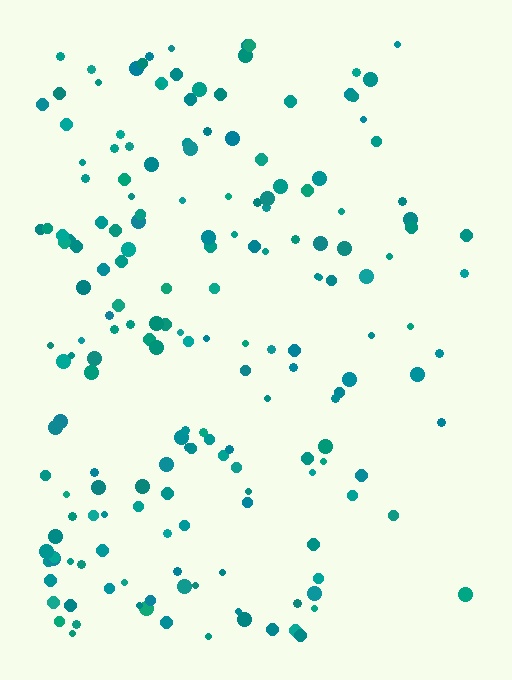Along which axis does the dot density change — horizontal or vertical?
Horizontal.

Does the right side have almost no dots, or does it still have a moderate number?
Still a moderate number, just noticeably fewer than the left.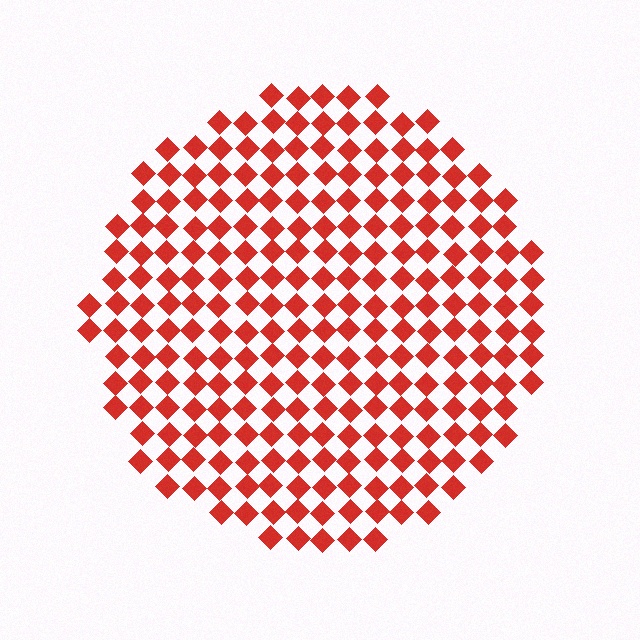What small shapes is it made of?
It is made of small diamonds.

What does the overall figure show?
The overall figure shows a circle.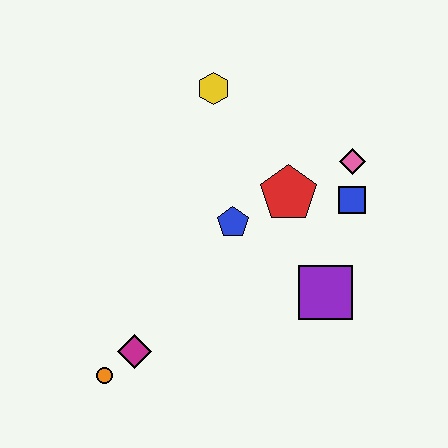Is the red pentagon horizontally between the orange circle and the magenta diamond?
No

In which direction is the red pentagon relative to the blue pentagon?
The red pentagon is to the right of the blue pentagon.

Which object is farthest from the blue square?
The orange circle is farthest from the blue square.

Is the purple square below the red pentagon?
Yes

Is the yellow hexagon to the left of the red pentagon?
Yes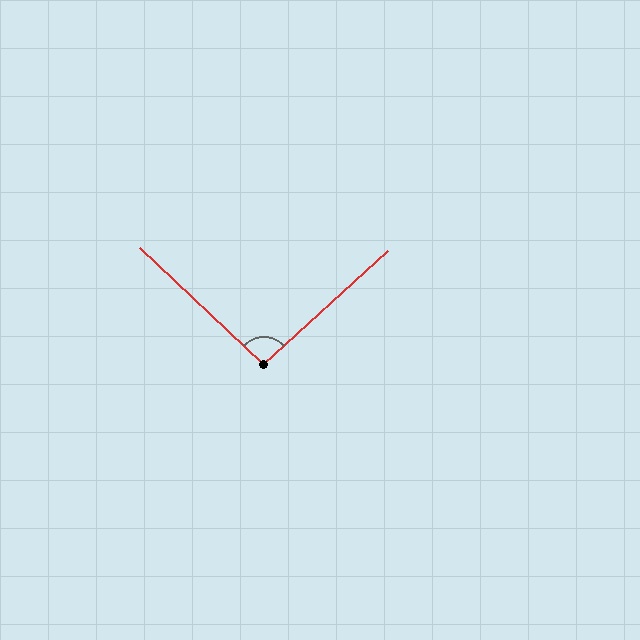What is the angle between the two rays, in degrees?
Approximately 94 degrees.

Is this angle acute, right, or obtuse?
It is approximately a right angle.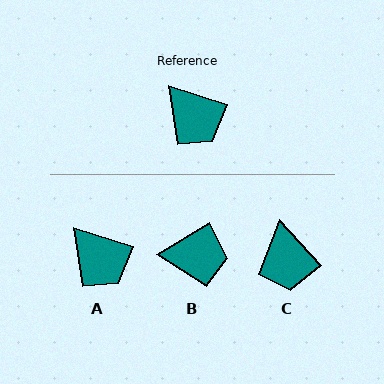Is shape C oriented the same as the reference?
No, it is off by about 30 degrees.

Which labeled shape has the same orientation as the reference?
A.